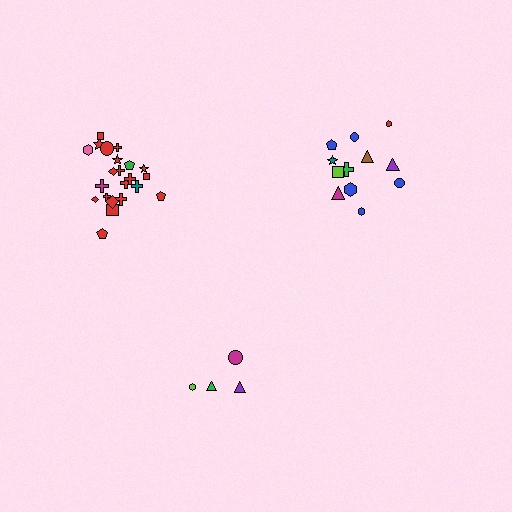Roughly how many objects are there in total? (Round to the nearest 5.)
Roughly 40 objects in total.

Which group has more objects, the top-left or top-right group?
The top-left group.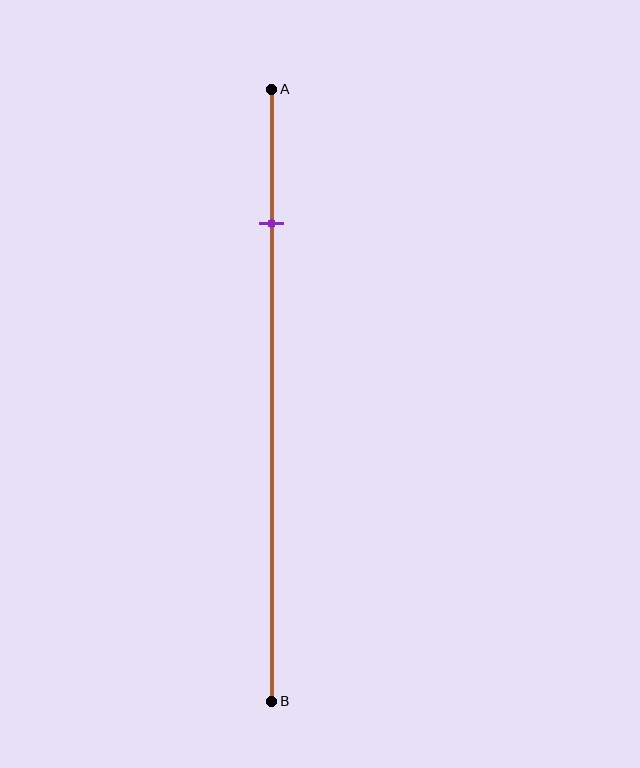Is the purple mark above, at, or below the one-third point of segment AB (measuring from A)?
The purple mark is above the one-third point of segment AB.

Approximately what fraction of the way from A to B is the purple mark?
The purple mark is approximately 20% of the way from A to B.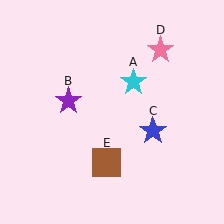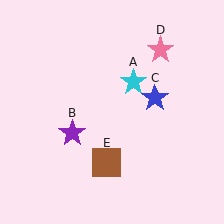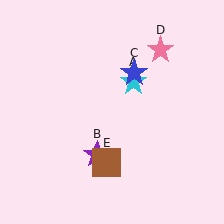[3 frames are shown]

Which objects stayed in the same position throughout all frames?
Cyan star (object A) and pink star (object D) and brown square (object E) remained stationary.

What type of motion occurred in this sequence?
The purple star (object B), blue star (object C) rotated counterclockwise around the center of the scene.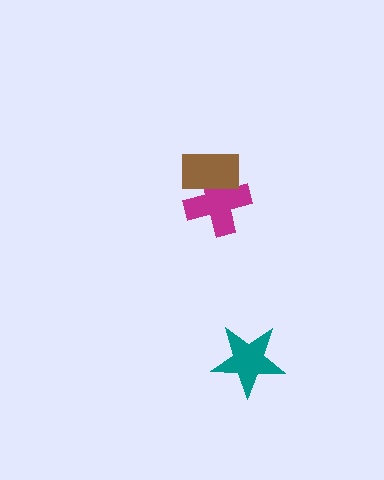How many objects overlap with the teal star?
0 objects overlap with the teal star.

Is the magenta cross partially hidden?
Yes, it is partially covered by another shape.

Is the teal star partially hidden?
No, no other shape covers it.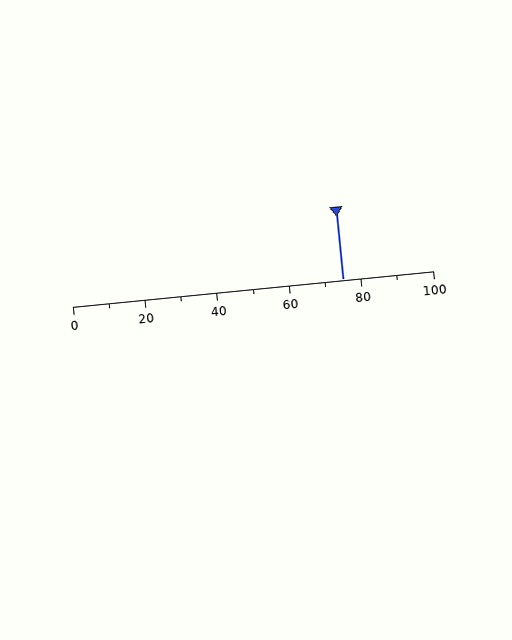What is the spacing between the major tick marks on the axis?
The major ticks are spaced 20 apart.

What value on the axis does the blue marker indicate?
The marker indicates approximately 75.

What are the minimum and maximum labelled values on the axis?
The axis runs from 0 to 100.